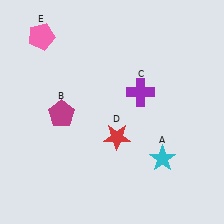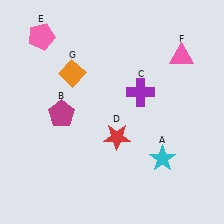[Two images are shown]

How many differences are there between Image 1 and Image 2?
There are 2 differences between the two images.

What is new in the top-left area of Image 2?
An orange diamond (G) was added in the top-left area of Image 2.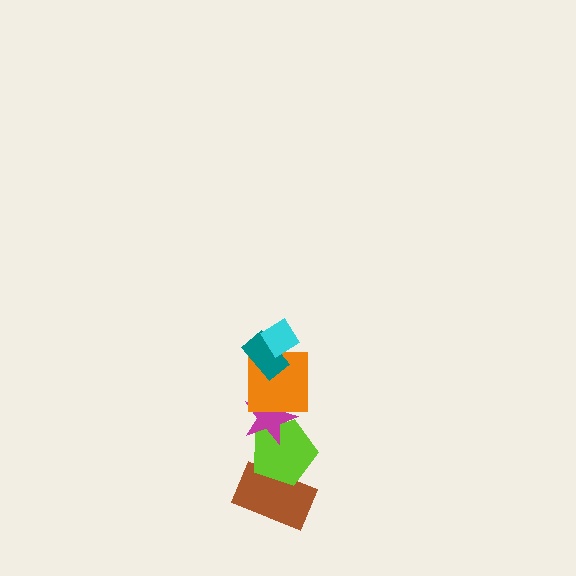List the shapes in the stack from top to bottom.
From top to bottom: the cyan diamond, the teal rectangle, the orange square, the magenta star, the lime pentagon, the brown rectangle.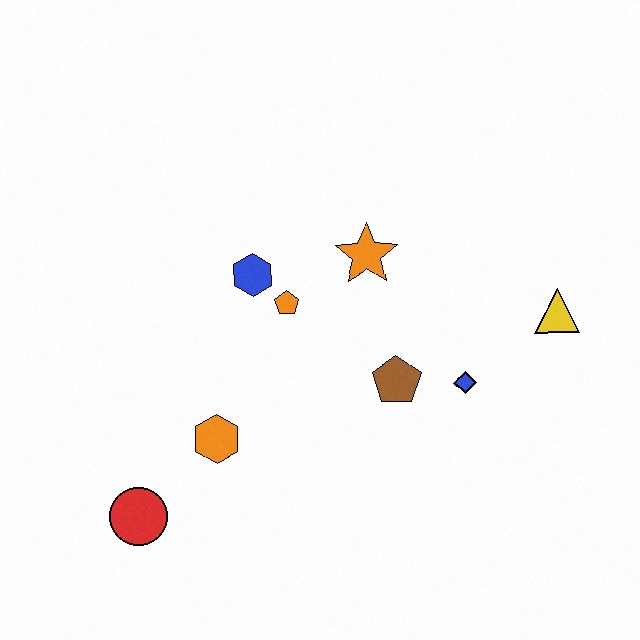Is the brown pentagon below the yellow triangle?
Yes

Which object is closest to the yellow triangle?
The blue diamond is closest to the yellow triangle.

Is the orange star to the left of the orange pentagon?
No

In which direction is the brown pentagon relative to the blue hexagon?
The brown pentagon is to the right of the blue hexagon.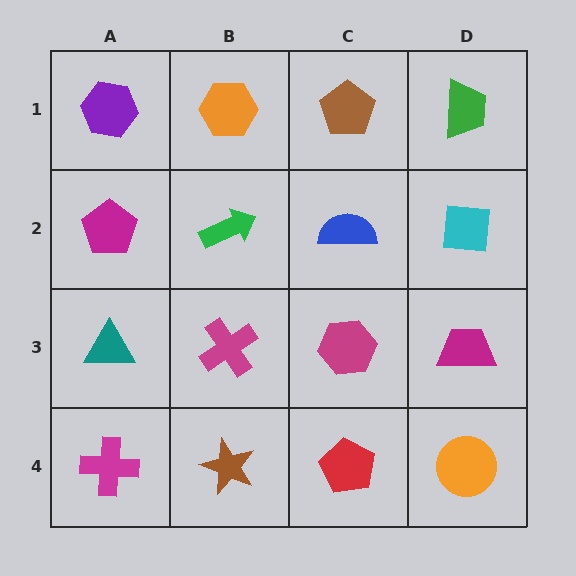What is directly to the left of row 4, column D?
A red pentagon.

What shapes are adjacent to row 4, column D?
A magenta trapezoid (row 3, column D), a red pentagon (row 4, column C).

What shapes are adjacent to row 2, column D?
A green trapezoid (row 1, column D), a magenta trapezoid (row 3, column D), a blue semicircle (row 2, column C).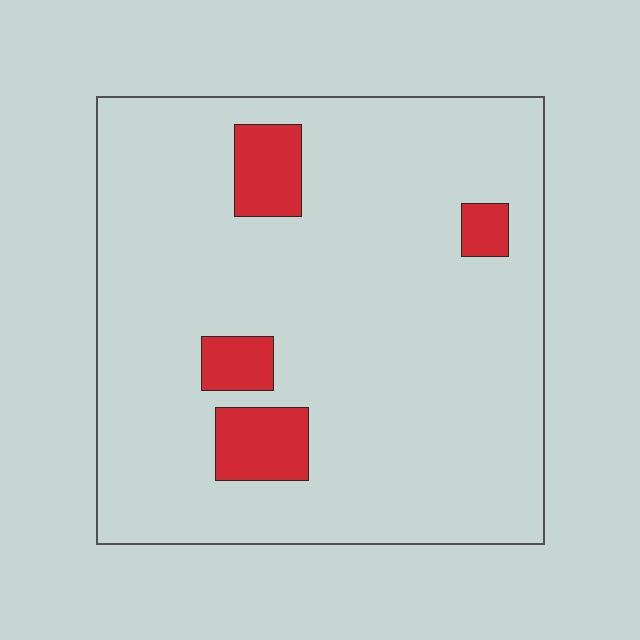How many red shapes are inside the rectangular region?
4.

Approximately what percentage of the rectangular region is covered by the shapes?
Approximately 10%.